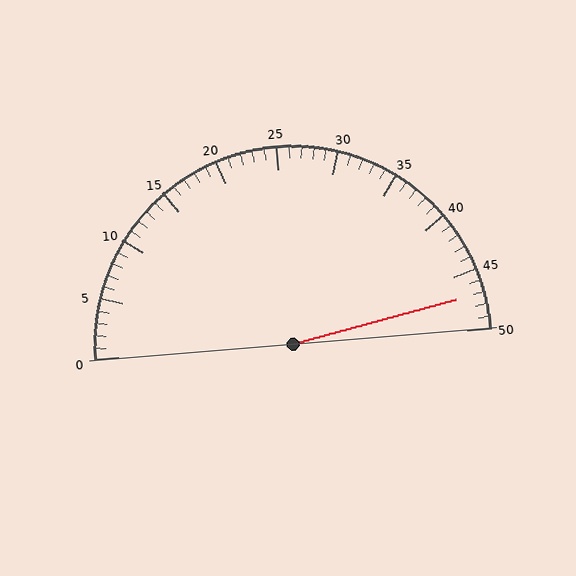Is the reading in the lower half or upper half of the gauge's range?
The reading is in the upper half of the range (0 to 50).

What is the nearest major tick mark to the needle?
The nearest major tick mark is 45.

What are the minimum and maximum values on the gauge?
The gauge ranges from 0 to 50.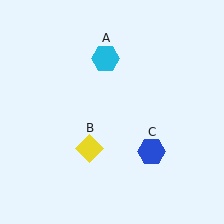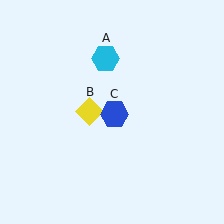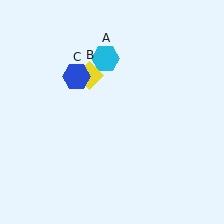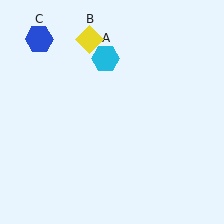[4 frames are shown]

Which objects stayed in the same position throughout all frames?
Cyan hexagon (object A) remained stationary.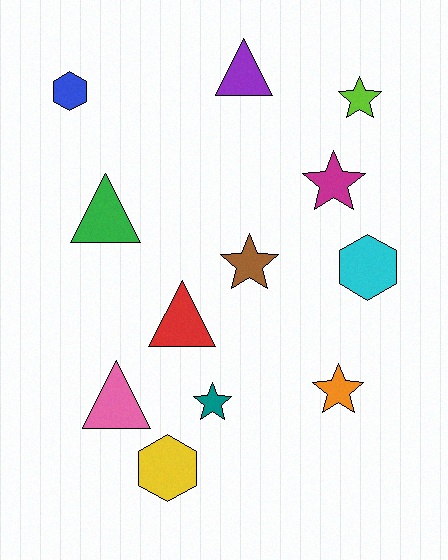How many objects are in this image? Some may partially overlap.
There are 12 objects.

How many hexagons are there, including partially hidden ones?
There are 3 hexagons.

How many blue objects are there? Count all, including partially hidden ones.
There is 1 blue object.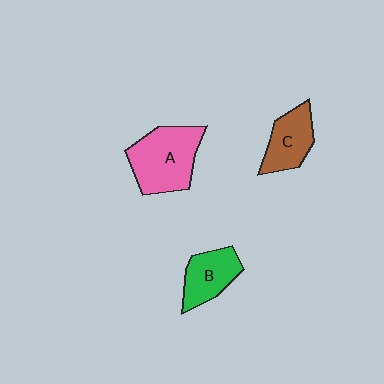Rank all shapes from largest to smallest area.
From largest to smallest: A (pink), C (brown), B (green).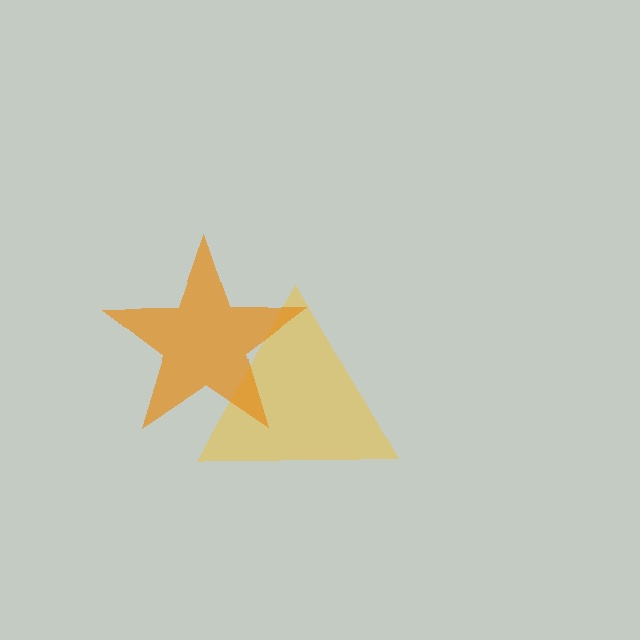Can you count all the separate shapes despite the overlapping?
Yes, there are 2 separate shapes.